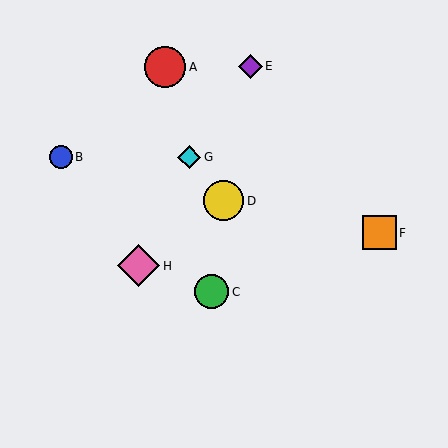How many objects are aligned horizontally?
2 objects (B, G) are aligned horizontally.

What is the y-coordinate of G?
Object G is at y≈157.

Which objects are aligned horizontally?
Objects B, G are aligned horizontally.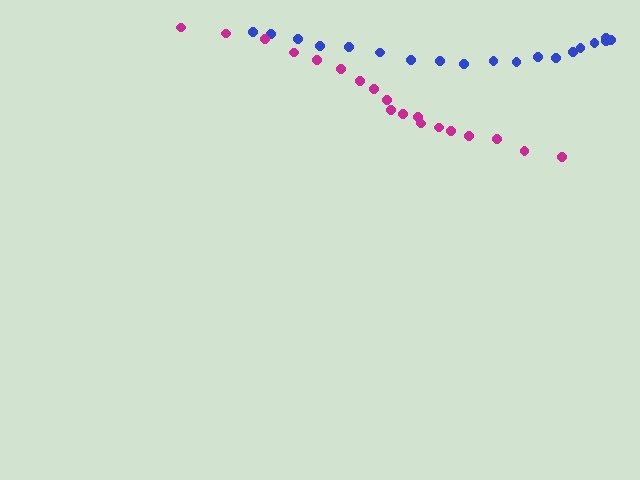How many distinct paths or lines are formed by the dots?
There are 2 distinct paths.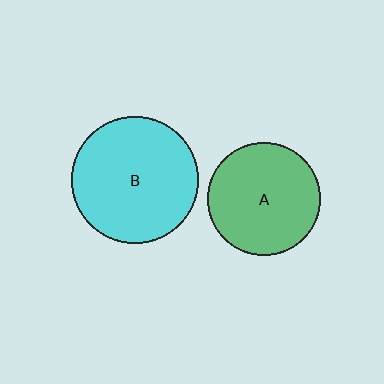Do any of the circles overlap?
No, none of the circles overlap.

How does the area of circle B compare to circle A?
Approximately 1.3 times.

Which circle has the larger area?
Circle B (cyan).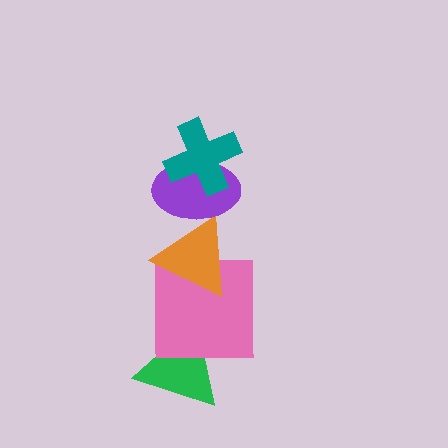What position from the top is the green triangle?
The green triangle is 5th from the top.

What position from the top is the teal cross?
The teal cross is 1st from the top.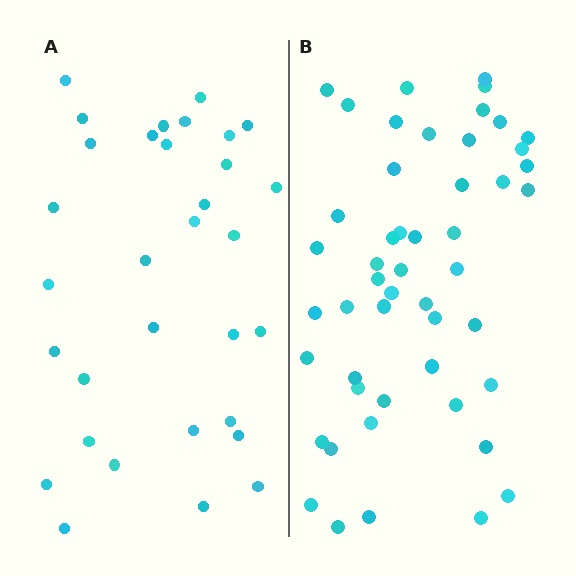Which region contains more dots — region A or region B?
Region B (the right region) has more dots.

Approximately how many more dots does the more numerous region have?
Region B has approximately 20 more dots than region A.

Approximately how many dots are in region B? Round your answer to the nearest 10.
About 50 dots.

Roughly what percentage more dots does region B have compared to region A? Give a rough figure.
About 55% more.